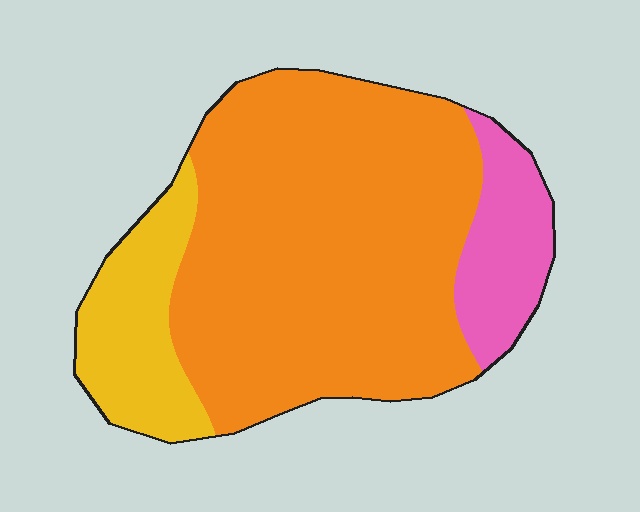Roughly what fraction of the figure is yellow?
Yellow covers around 15% of the figure.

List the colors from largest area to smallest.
From largest to smallest: orange, yellow, pink.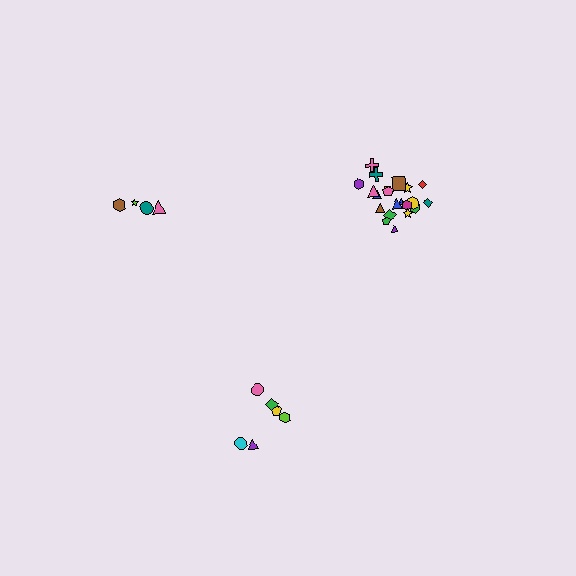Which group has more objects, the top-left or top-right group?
The top-right group.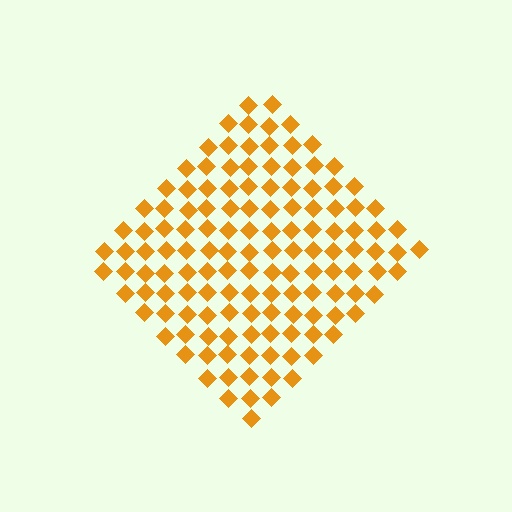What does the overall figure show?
The overall figure shows a diamond.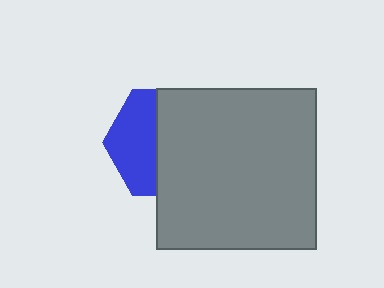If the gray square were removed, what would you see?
You would see the complete blue hexagon.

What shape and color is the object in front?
The object in front is a gray square.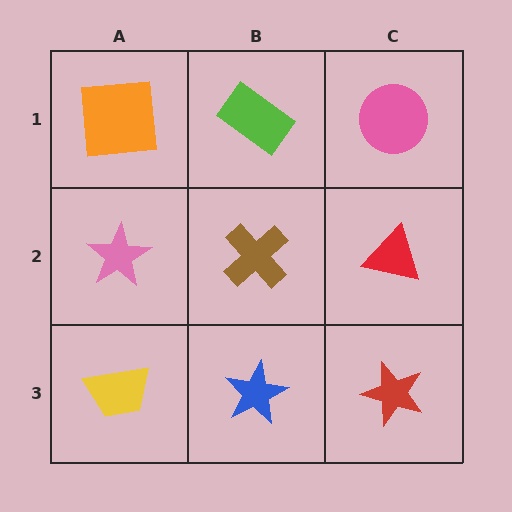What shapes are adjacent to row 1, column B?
A brown cross (row 2, column B), an orange square (row 1, column A), a pink circle (row 1, column C).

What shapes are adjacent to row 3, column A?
A pink star (row 2, column A), a blue star (row 3, column B).